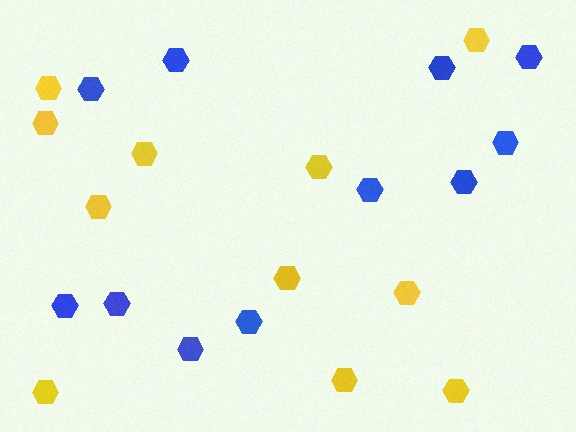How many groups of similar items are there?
There are 2 groups: one group of yellow hexagons (11) and one group of blue hexagons (11).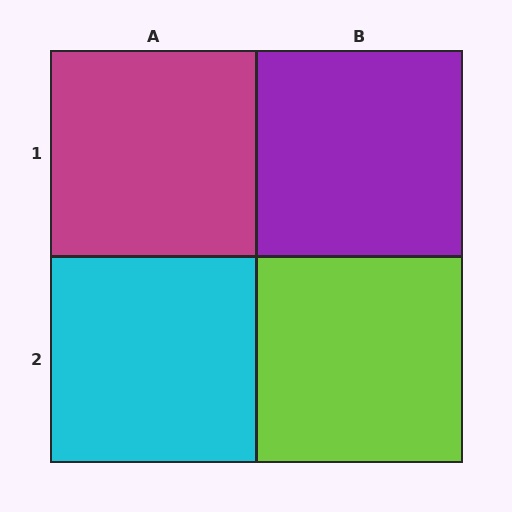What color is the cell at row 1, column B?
Purple.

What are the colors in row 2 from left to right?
Cyan, lime.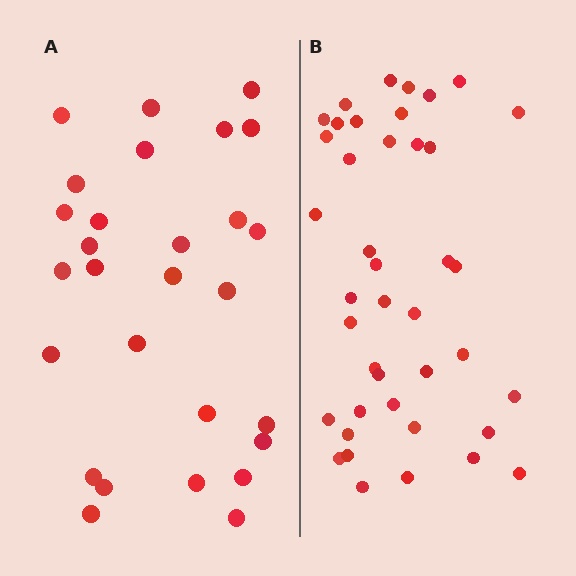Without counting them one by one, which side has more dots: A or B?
Region B (the right region) has more dots.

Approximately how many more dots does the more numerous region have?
Region B has approximately 15 more dots than region A.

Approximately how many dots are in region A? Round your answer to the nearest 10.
About 30 dots. (The exact count is 28, which rounds to 30.)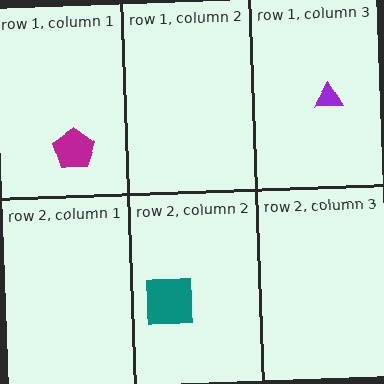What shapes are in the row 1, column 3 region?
The purple triangle.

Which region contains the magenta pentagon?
The row 1, column 1 region.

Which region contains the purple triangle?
The row 1, column 3 region.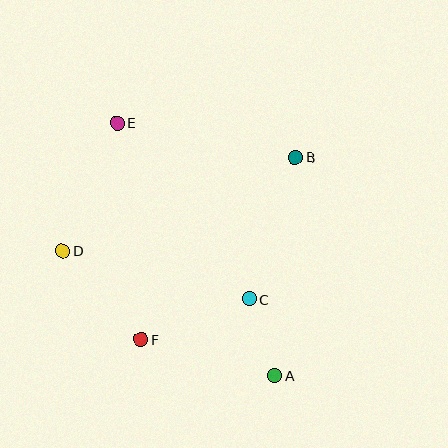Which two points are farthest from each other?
Points A and E are farthest from each other.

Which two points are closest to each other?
Points A and C are closest to each other.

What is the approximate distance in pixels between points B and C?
The distance between B and C is approximately 149 pixels.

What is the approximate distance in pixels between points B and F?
The distance between B and F is approximately 239 pixels.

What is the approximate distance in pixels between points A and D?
The distance between A and D is approximately 246 pixels.